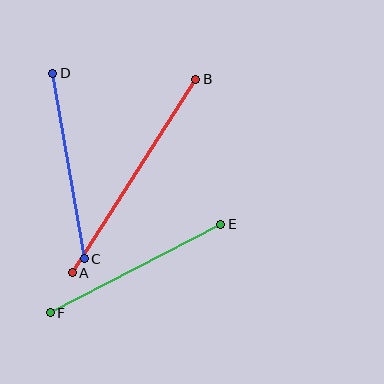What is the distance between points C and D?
The distance is approximately 188 pixels.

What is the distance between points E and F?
The distance is approximately 192 pixels.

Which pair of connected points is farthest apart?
Points A and B are farthest apart.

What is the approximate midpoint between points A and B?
The midpoint is at approximately (134, 176) pixels.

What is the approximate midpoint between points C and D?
The midpoint is at approximately (68, 166) pixels.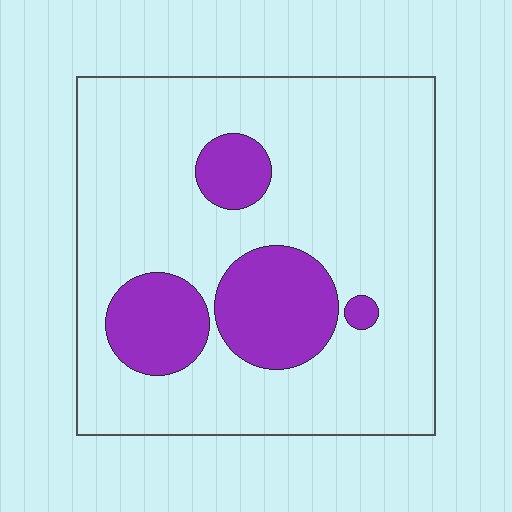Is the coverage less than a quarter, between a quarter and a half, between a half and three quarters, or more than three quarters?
Less than a quarter.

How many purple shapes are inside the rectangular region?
4.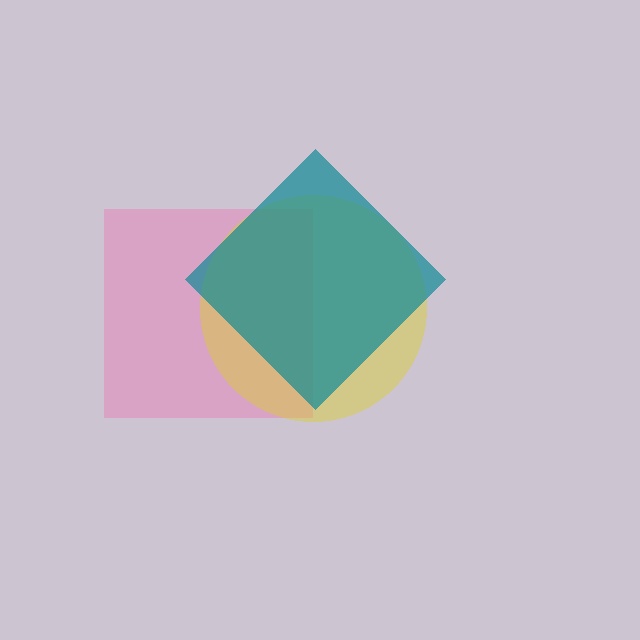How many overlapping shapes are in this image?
There are 3 overlapping shapes in the image.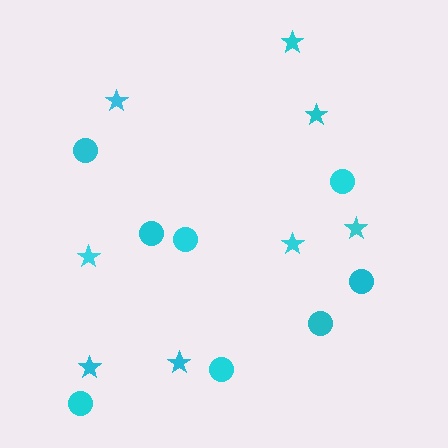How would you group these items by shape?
There are 2 groups: one group of circles (8) and one group of stars (8).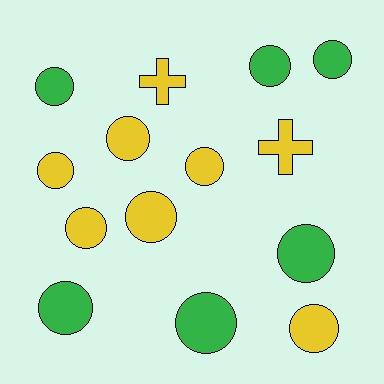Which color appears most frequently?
Yellow, with 8 objects.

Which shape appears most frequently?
Circle, with 12 objects.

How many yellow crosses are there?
There are 2 yellow crosses.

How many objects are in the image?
There are 14 objects.